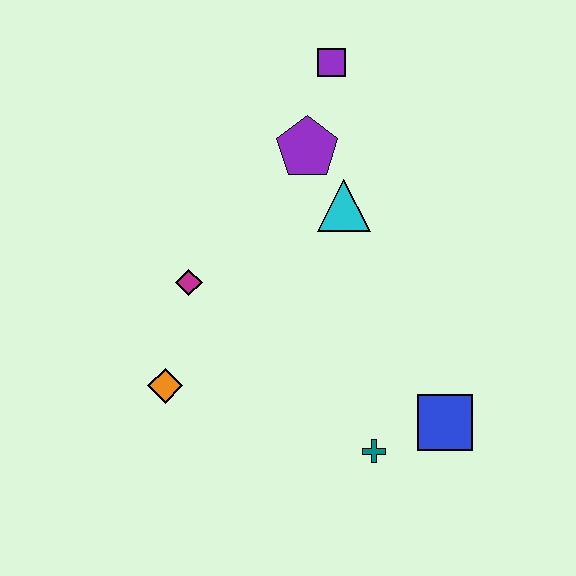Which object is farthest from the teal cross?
The purple square is farthest from the teal cross.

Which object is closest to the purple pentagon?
The cyan triangle is closest to the purple pentagon.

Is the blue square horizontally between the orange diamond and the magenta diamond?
No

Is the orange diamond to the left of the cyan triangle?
Yes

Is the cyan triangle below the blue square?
No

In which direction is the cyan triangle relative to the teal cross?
The cyan triangle is above the teal cross.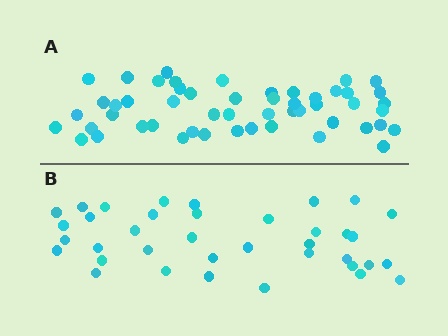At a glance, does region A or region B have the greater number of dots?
Region A (the top region) has more dots.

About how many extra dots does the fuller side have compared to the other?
Region A has approximately 15 more dots than region B.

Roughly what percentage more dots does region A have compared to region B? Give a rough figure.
About 40% more.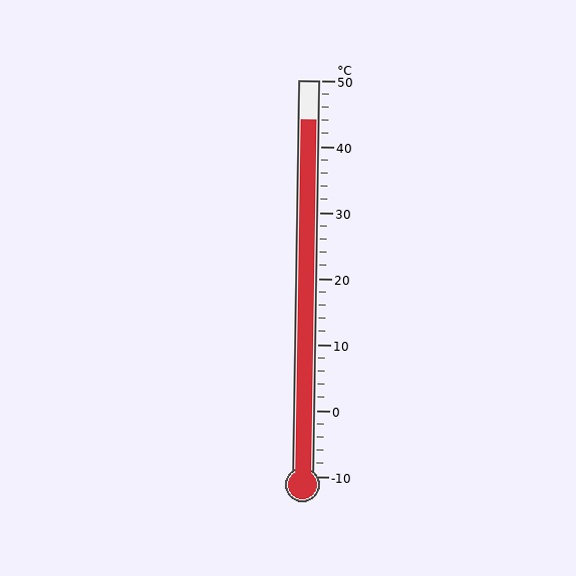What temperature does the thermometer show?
The thermometer shows approximately 44°C.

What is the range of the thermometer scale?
The thermometer scale ranges from -10°C to 50°C.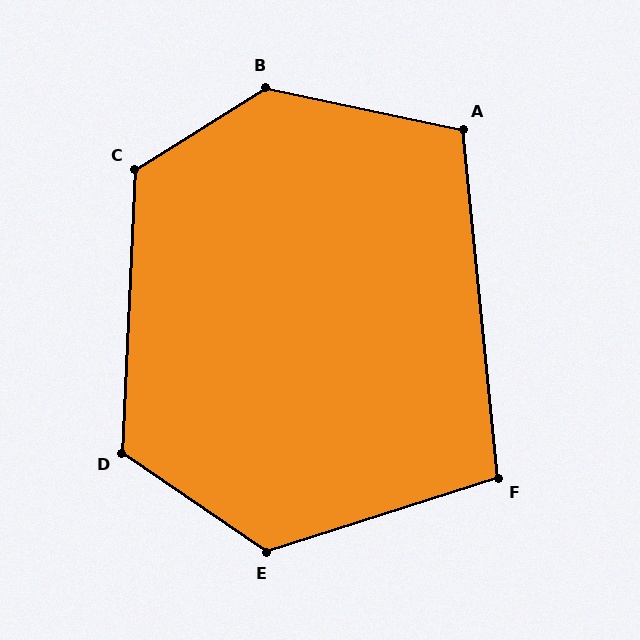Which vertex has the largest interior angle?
B, at approximately 136 degrees.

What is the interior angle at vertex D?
Approximately 122 degrees (obtuse).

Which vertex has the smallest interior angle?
F, at approximately 102 degrees.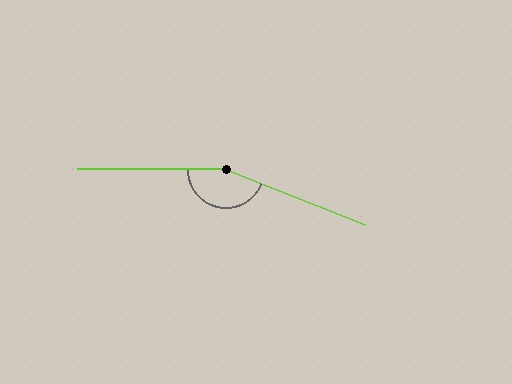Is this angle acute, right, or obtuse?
It is obtuse.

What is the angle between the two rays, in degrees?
Approximately 159 degrees.